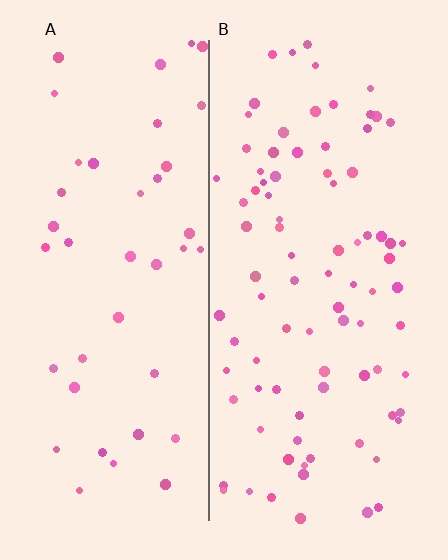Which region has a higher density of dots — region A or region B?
B (the right).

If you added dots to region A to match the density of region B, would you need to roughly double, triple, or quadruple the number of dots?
Approximately double.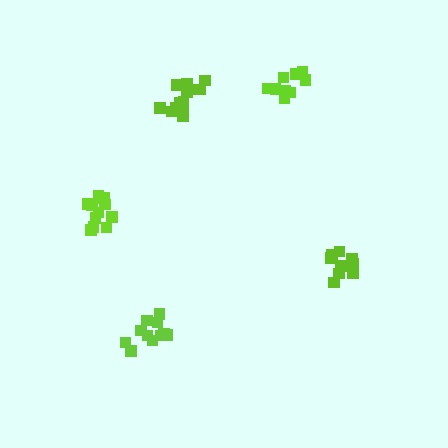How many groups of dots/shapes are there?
There are 5 groups.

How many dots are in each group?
Group 1: 11 dots, Group 2: 9 dots, Group 3: 9 dots, Group 4: 13 dots, Group 5: 11 dots (53 total).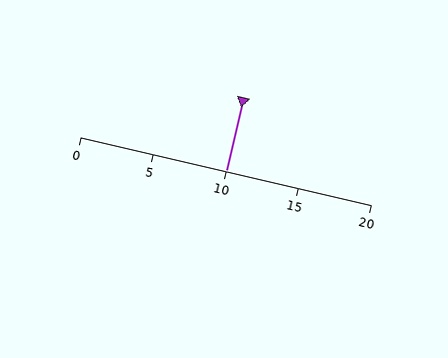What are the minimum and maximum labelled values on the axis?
The axis runs from 0 to 20.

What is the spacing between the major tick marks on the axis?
The major ticks are spaced 5 apart.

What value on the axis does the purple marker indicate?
The marker indicates approximately 10.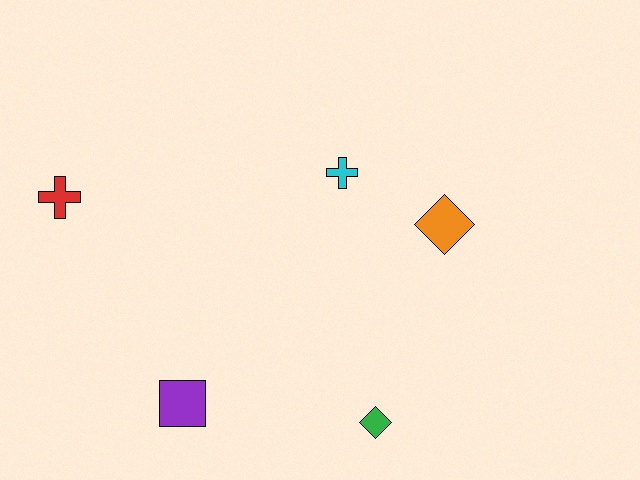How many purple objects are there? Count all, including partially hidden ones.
There is 1 purple object.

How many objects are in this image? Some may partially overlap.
There are 5 objects.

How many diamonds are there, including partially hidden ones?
There are 2 diamonds.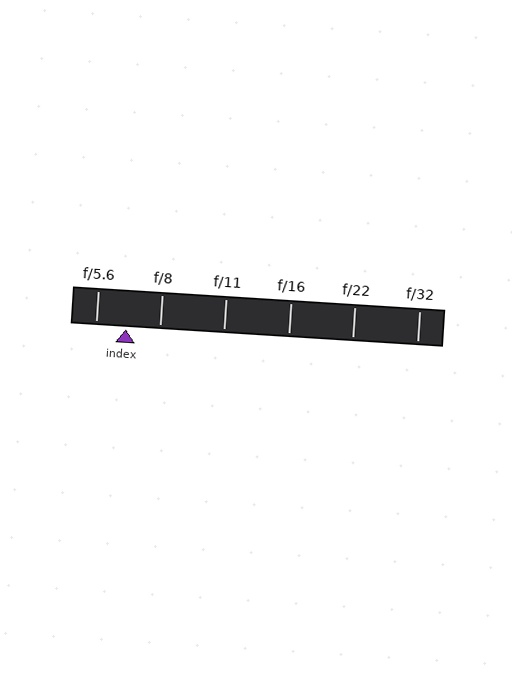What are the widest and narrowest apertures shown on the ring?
The widest aperture shown is f/5.6 and the narrowest is f/32.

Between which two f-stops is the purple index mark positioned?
The index mark is between f/5.6 and f/8.